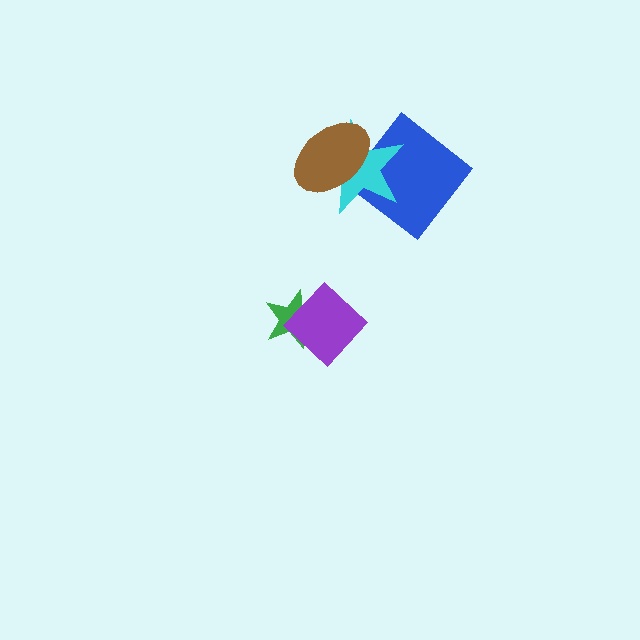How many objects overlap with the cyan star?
2 objects overlap with the cyan star.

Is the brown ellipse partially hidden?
No, no other shape covers it.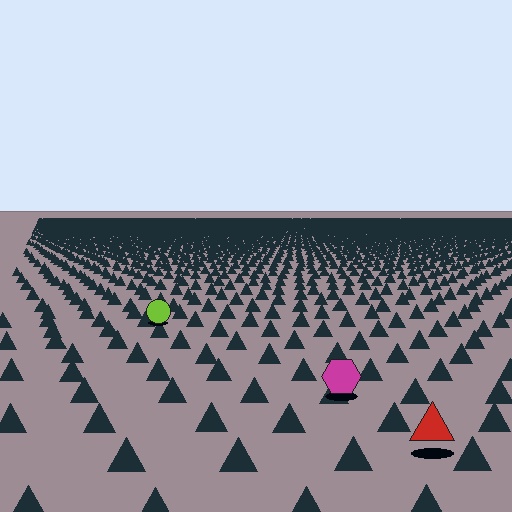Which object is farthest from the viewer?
The lime circle is farthest from the viewer. It appears smaller and the ground texture around it is denser.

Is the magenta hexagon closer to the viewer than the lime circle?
Yes. The magenta hexagon is closer — you can tell from the texture gradient: the ground texture is coarser near it.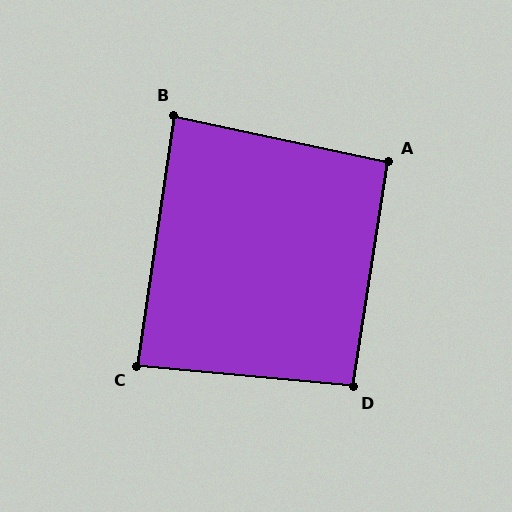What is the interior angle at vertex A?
Approximately 93 degrees (approximately right).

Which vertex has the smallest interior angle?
B, at approximately 86 degrees.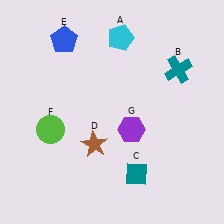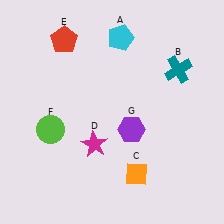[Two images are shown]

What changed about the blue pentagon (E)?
In Image 1, E is blue. In Image 2, it changed to red.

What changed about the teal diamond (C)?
In Image 1, C is teal. In Image 2, it changed to orange.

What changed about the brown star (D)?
In Image 1, D is brown. In Image 2, it changed to magenta.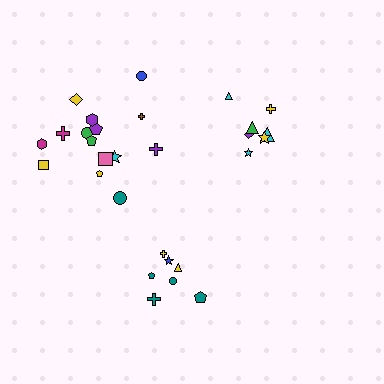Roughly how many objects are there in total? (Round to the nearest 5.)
Roughly 30 objects in total.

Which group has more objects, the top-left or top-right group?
The top-left group.